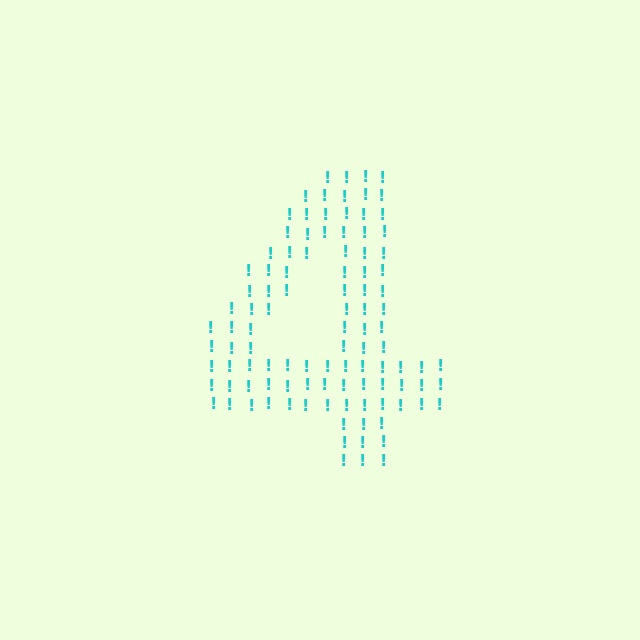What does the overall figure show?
The overall figure shows the digit 4.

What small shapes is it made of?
It is made of small exclamation marks.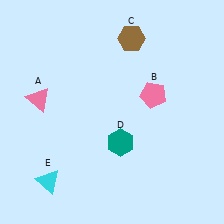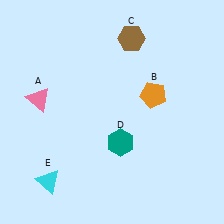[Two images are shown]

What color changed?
The pentagon (B) changed from pink in Image 1 to orange in Image 2.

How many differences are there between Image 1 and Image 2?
There is 1 difference between the two images.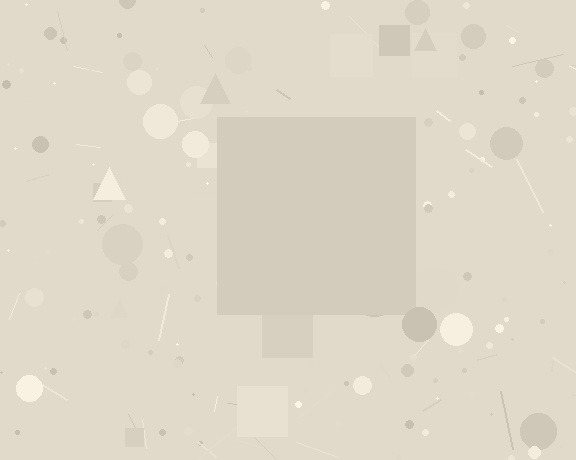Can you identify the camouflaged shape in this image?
The camouflaged shape is a square.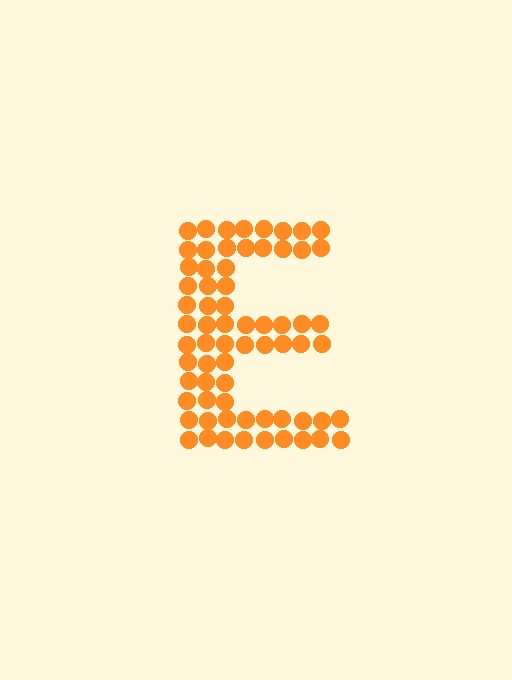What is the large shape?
The large shape is the letter E.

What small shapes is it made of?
It is made of small circles.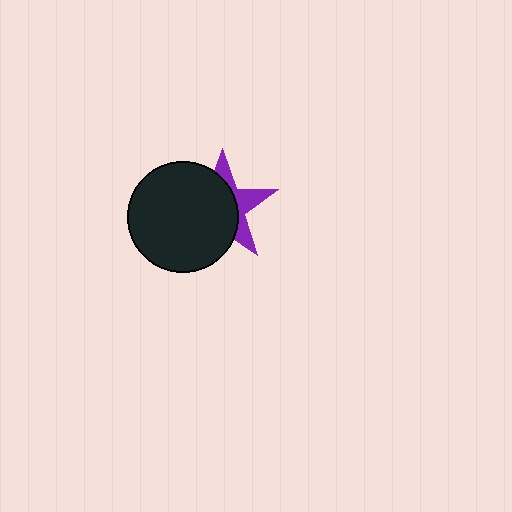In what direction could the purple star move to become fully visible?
The purple star could move right. That would shift it out from behind the black circle entirely.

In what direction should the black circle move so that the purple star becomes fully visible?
The black circle should move left. That is the shortest direction to clear the overlap and leave the purple star fully visible.